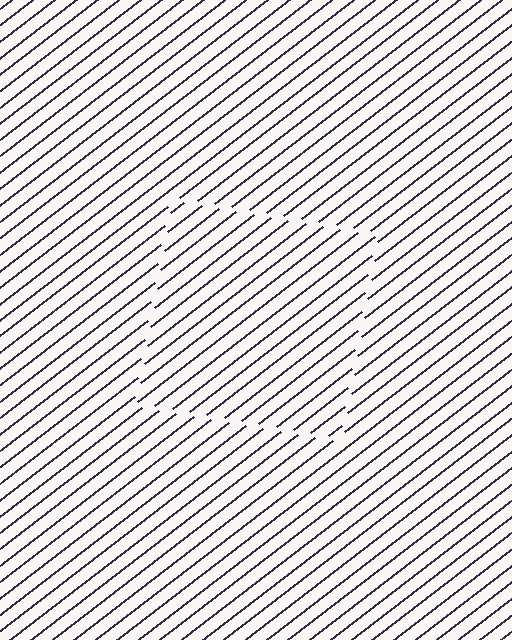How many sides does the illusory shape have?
4 sides — the line-ends trace a square.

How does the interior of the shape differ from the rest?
The interior of the shape contains the same grating, shifted by half a period — the contour is defined by the phase discontinuity where line-ends from the inner and outer gratings abut.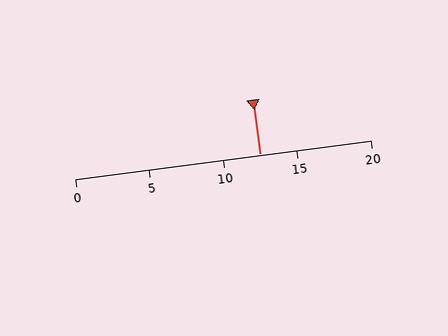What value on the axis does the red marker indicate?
The marker indicates approximately 12.5.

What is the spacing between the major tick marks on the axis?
The major ticks are spaced 5 apart.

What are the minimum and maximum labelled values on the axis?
The axis runs from 0 to 20.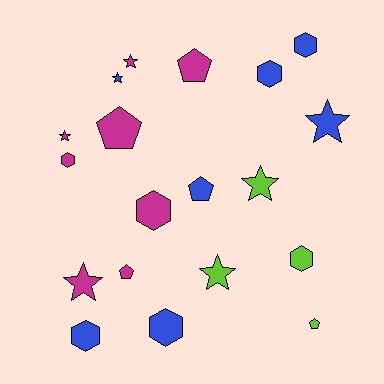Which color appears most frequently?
Magenta, with 8 objects.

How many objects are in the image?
There are 19 objects.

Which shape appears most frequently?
Star, with 7 objects.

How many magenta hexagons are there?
There are 2 magenta hexagons.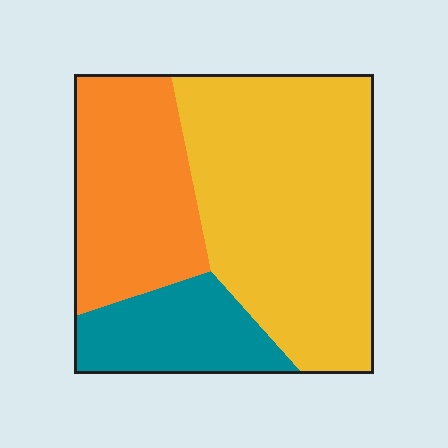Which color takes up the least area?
Teal, at roughly 15%.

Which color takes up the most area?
Yellow, at roughly 55%.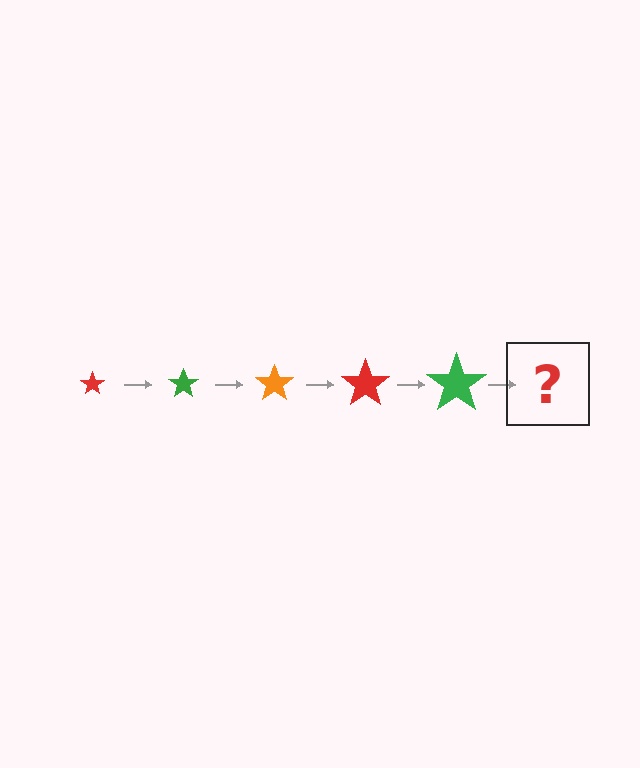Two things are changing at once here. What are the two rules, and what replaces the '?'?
The two rules are that the star grows larger each step and the color cycles through red, green, and orange. The '?' should be an orange star, larger than the previous one.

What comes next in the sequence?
The next element should be an orange star, larger than the previous one.